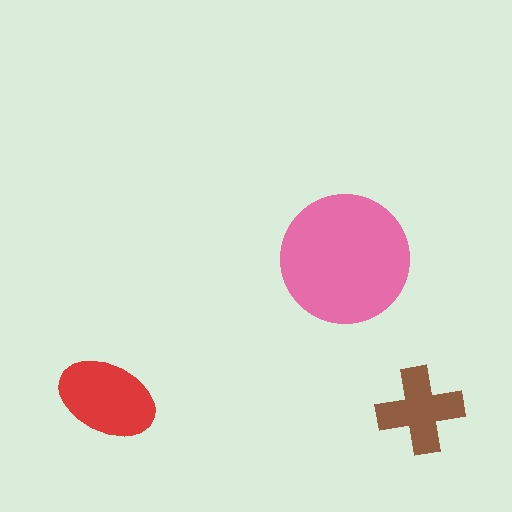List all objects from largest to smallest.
The pink circle, the red ellipse, the brown cross.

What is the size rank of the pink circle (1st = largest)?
1st.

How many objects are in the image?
There are 3 objects in the image.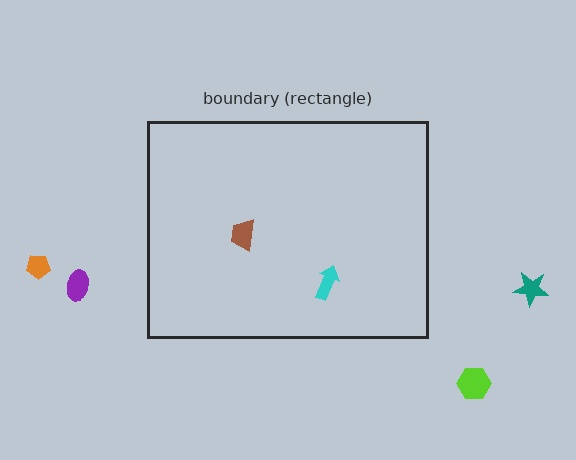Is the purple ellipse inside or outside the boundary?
Outside.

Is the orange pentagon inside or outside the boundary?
Outside.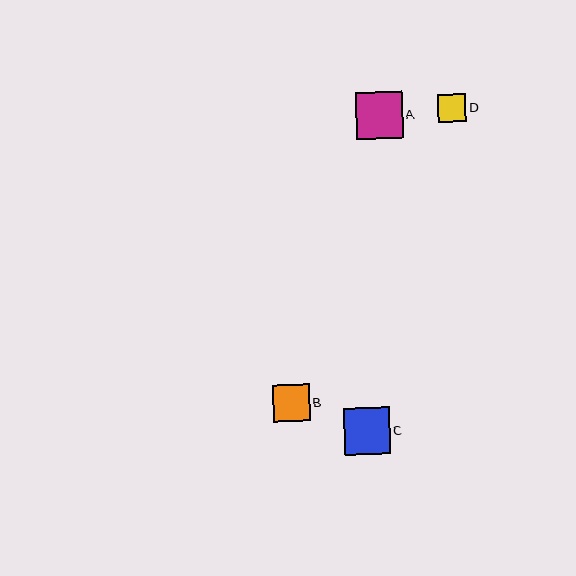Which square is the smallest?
Square D is the smallest with a size of approximately 28 pixels.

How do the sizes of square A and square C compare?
Square A and square C are approximately the same size.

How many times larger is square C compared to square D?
Square C is approximately 1.7 times the size of square D.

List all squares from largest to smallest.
From largest to smallest: A, C, B, D.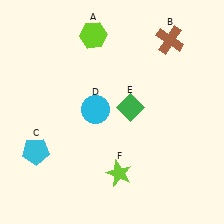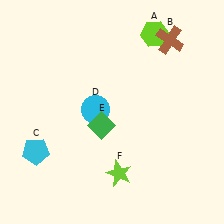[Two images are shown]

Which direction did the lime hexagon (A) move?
The lime hexagon (A) moved right.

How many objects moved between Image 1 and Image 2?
2 objects moved between the two images.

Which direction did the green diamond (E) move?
The green diamond (E) moved left.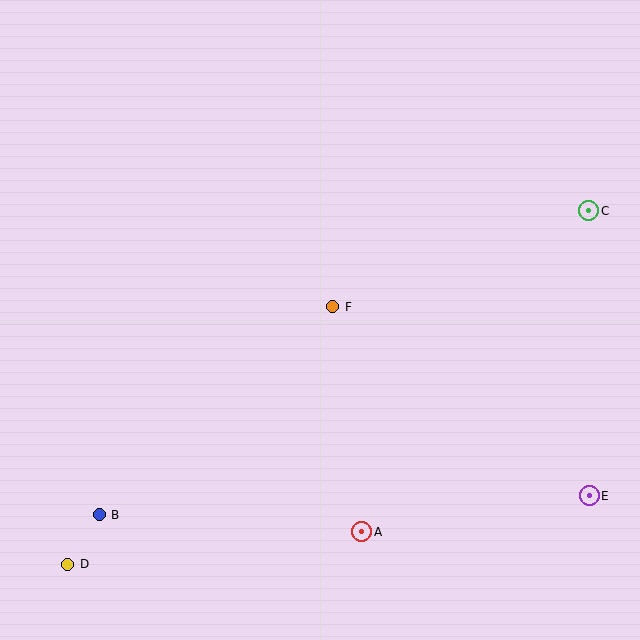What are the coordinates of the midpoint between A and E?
The midpoint between A and E is at (475, 514).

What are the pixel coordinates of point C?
Point C is at (589, 211).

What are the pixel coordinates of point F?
Point F is at (333, 307).